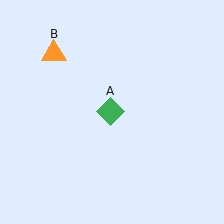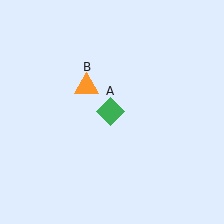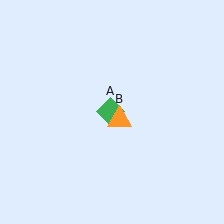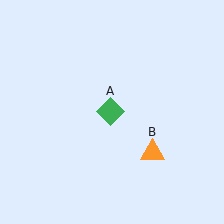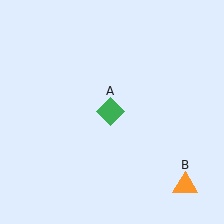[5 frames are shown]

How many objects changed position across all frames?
1 object changed position: orange triangle (object B).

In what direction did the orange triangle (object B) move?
The orange triangle (object B) moved down and to the right.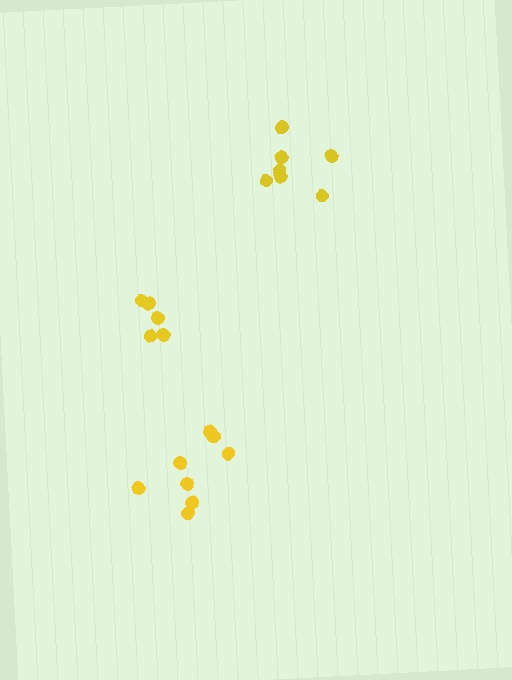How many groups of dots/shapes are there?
There are 3 groups.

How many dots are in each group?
Group 1: 7 dots, Group 2: 8 dots, Group 3: 5 dots (20 total).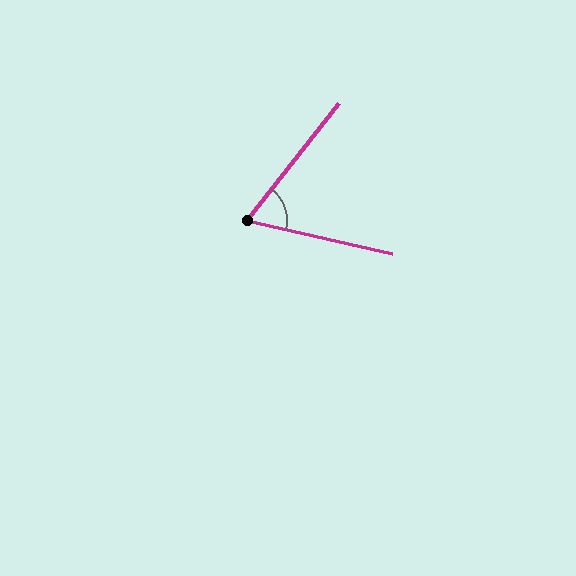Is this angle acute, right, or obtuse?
It is acute.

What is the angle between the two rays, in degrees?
Approximately 64 degrees.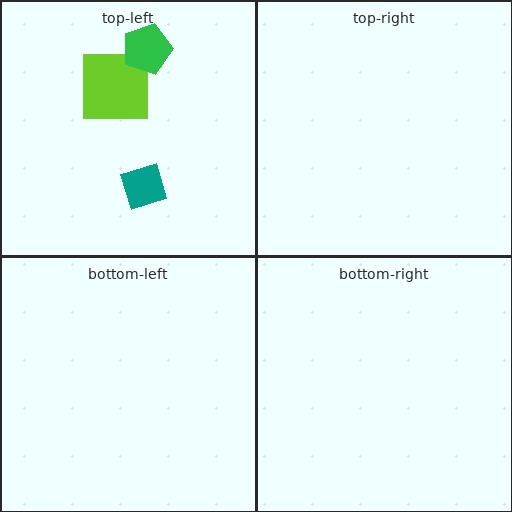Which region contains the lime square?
The top-left region.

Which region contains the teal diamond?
The top-left region.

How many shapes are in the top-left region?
3.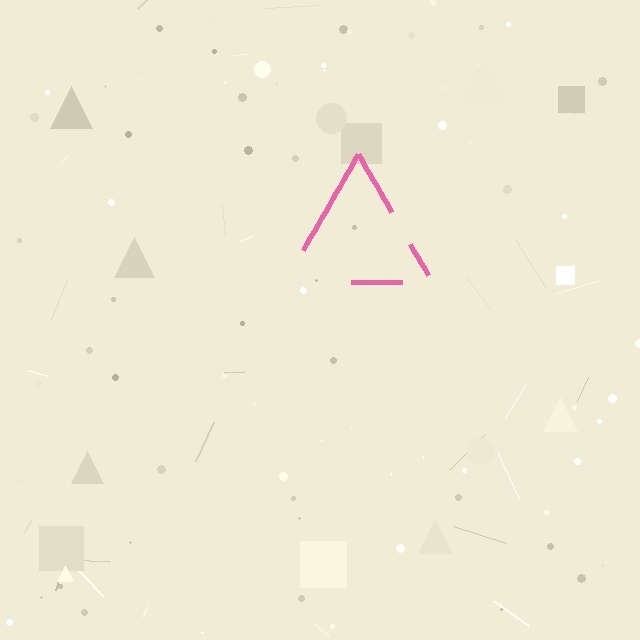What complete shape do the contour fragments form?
The contour fragments form a triangle.